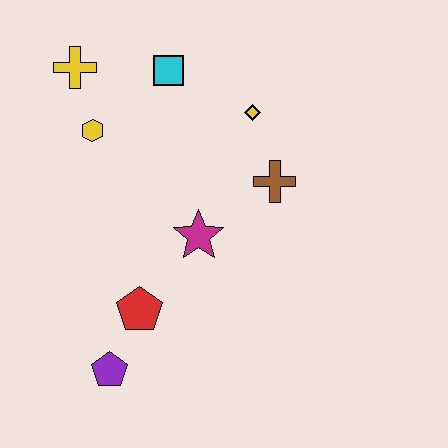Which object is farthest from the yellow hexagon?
The purple pentagon is farthest from the yellow hexagon.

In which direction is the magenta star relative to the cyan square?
The magenta star is below the cyan square.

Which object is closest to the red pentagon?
The purple pentagon is closest to the red pentagon.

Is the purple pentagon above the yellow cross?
No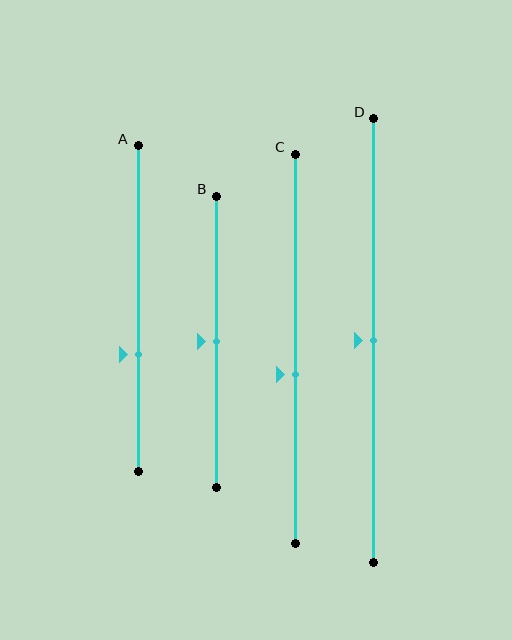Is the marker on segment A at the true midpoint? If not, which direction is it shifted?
No, the marker on segment A is shifted downward by about 14% of the segment length.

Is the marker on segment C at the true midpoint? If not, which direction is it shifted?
No, the marker on segment C is shifted downward by about 7% of the segment length.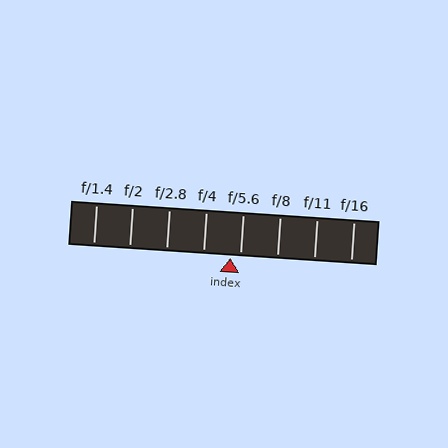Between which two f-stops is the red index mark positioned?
The index mark is between f/4 and f/5.6.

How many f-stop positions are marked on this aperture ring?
There are 8 f-stop positions marked.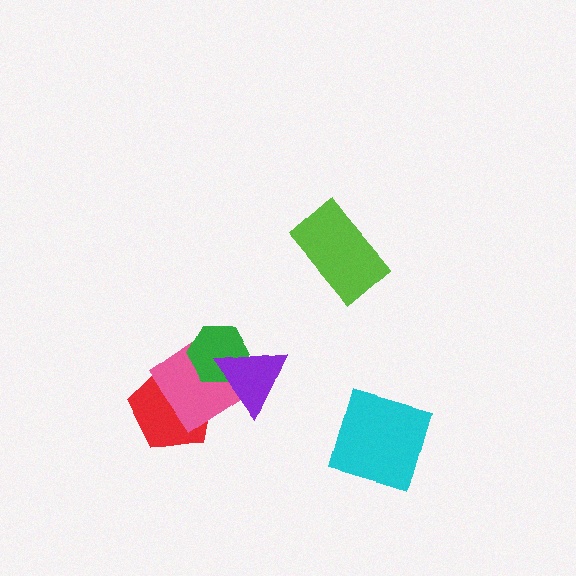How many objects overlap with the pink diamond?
3 objects overlap with the pink diamond.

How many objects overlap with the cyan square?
0 objects overlap with the cyan square.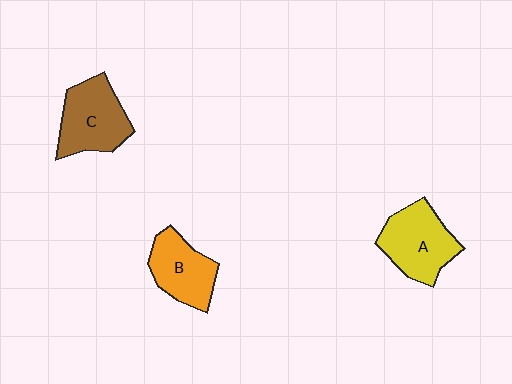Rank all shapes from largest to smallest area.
From largest to smallest: A (yellow), C (brown), B (orange).